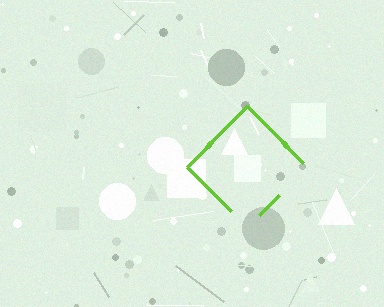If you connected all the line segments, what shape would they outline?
They would outline a diamond.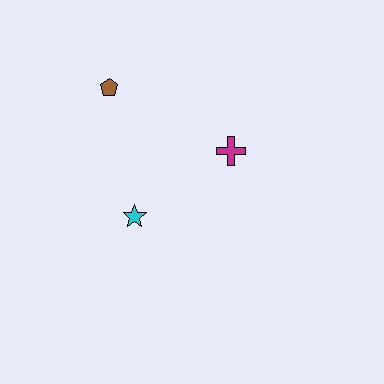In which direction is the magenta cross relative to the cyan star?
The magenta cross is to the right of the cyan star.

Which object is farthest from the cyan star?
The brown pentagon is farthest from the cyan star.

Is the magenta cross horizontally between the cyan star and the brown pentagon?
No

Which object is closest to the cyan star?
The magenta cross is closest to the cyan star.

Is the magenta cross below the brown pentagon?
Yes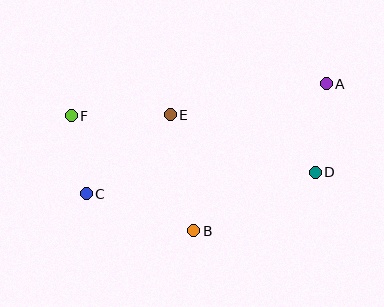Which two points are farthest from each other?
Points A and C are farthest from each other.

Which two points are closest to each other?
Points C and F are closest to each other.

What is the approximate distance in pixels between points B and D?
The distance between B and D is approximately 135 pixels.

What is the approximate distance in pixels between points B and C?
The distance between B and C is approximately 114 pixels.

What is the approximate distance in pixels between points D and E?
The distance between D and E is approximately 156 pixels.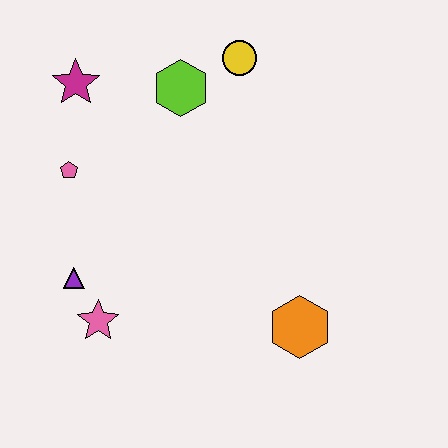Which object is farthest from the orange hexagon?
The magenta star is farthest from the orange hexagon.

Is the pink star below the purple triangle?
Yes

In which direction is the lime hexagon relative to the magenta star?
The lime hexagon is to the right of the magenta star.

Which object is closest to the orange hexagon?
The pink star is closest to the orange hexagon.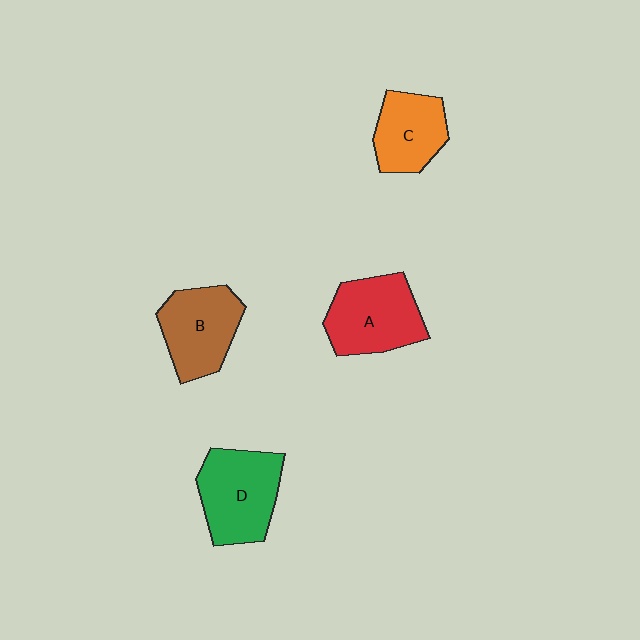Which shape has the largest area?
Shape D (green).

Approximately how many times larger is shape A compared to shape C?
Approximately 1.3 times.